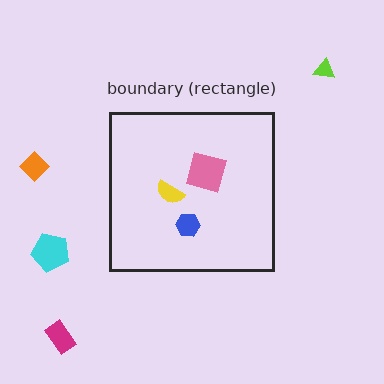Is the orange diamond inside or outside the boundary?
Outside.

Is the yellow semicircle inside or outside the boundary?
Inside.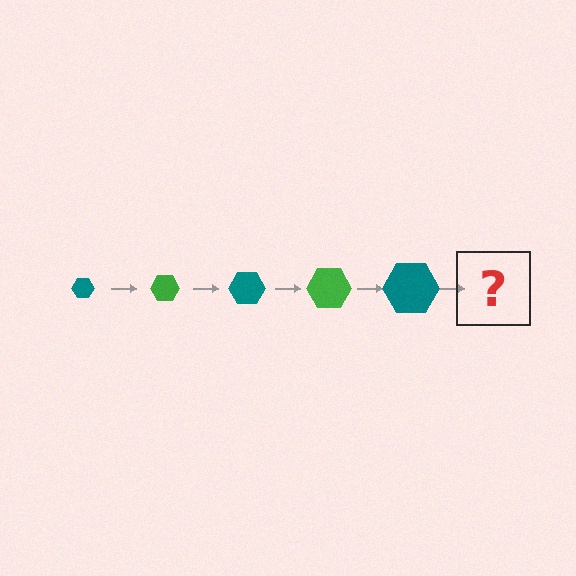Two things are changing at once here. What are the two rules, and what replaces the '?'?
The two rules are that the hexagon grows larger each step and the color cycles through teal and green. The '?' should be a green hexagon, larger than the previous one.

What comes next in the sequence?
The next element should be a green hexagon, larger than the previous one.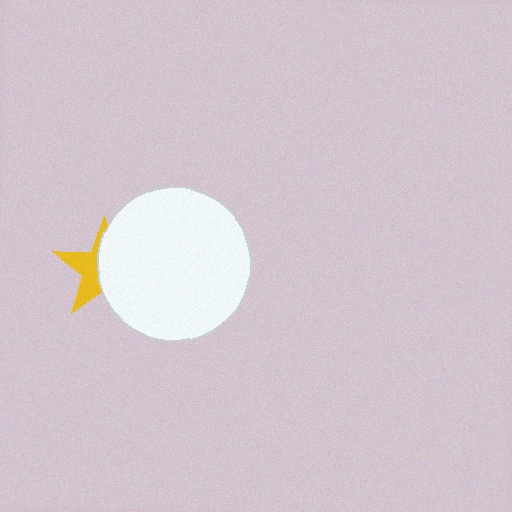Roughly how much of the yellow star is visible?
A small part of it is visible (roughly 43%).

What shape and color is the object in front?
The object in front is a white circle.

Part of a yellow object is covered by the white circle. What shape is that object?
It is a star.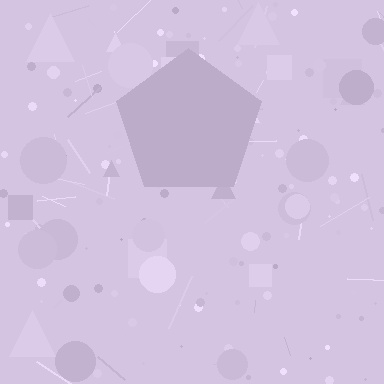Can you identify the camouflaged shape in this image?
The camouflaged shape is a pentagon.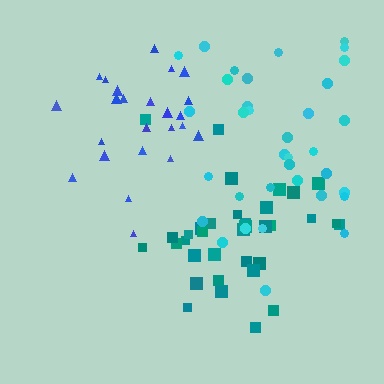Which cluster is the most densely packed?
Teal.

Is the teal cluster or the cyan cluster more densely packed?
Teal.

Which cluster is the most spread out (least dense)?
Cyan.